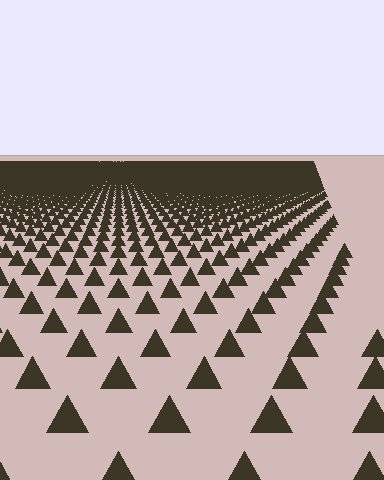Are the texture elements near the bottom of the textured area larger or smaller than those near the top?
Larger. Near the bottom, elements are closer to the viewer and appear at a bigger on-screen size.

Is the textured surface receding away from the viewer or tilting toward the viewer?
The surface is receding away from the viewer. Texture elements get smaller and denser toward the top.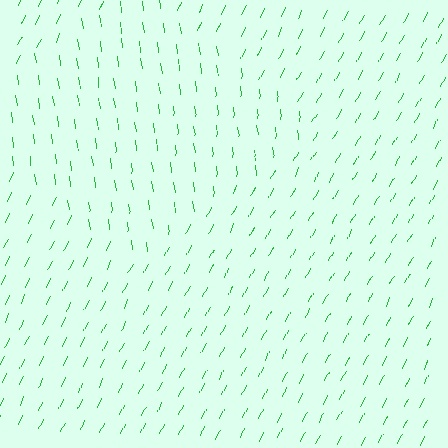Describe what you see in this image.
The image is filled with small green line segments. A diamond region in the image has lines oriented differently from the surrounding lines, creating a visible texture boundary.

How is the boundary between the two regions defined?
The boundary is defined purely by a change in line orientation (approximately 32 degrees difference). All lines are the same color and thickness.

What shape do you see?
I see a diamond.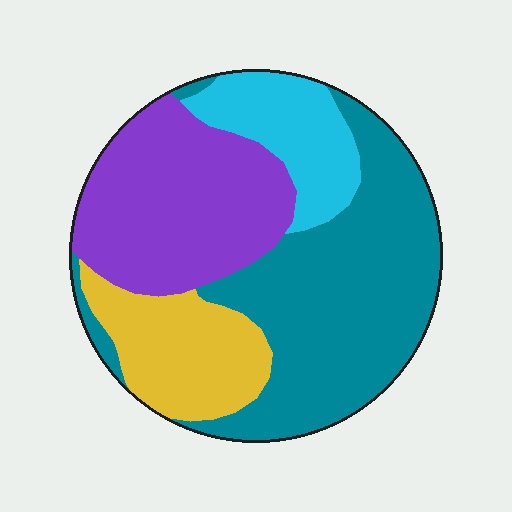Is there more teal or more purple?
Teal.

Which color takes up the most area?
Teal, at roughly 40%.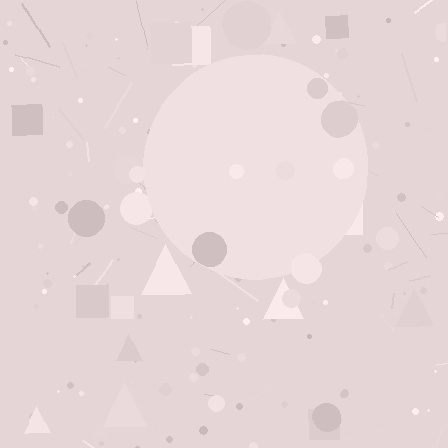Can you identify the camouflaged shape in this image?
The camouflaged shape is a circle.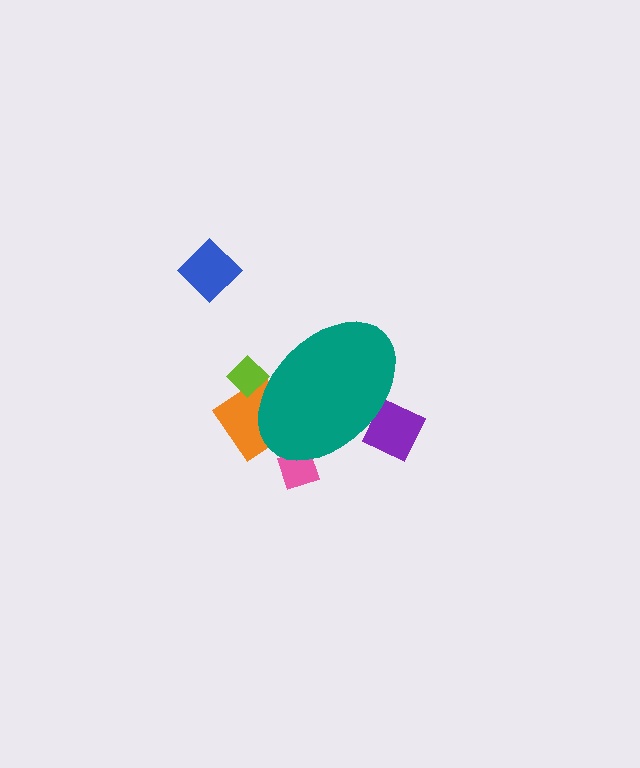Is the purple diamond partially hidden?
Yes, the purple diamond is partially hidden behind the teal ellipse.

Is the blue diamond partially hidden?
No, the blue diamond is fully visible.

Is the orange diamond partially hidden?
Yes, the orange diamond is partially hidden behind the teal ellipse.